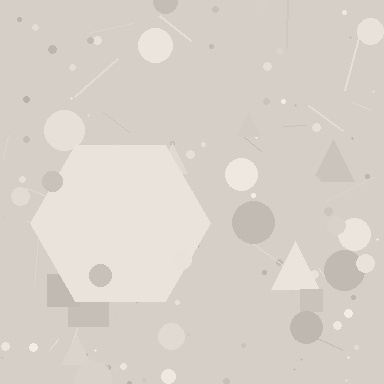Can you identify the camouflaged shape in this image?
The camouflaged shape is a hexagon.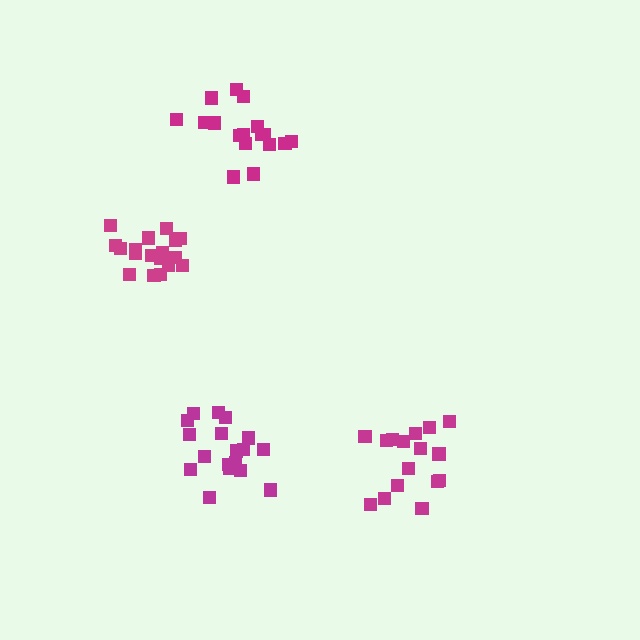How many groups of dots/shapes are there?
There are 4 groups.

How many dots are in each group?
Group 1: 20 dots, Group 2: 16 dots, Group 3: 17 dots, Group 4: 19 dots (72 total).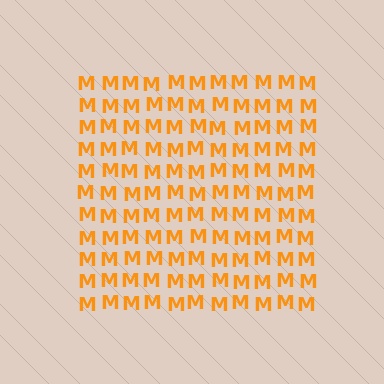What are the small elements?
The small elements are letter M's.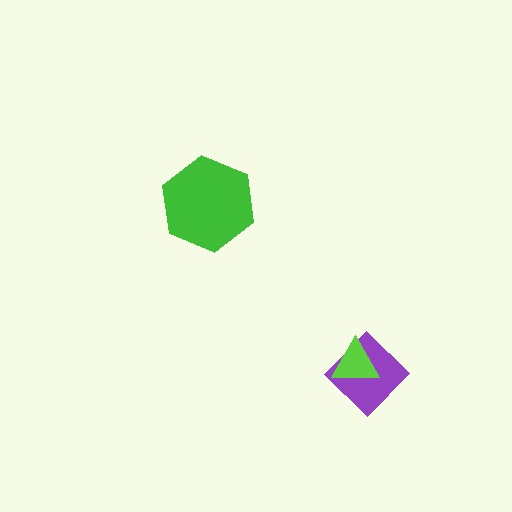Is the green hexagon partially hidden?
No, no other shape covers it.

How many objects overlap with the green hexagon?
0 objects overlap with the green hexagon.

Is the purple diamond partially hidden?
Yes, it is partially covered by another shape.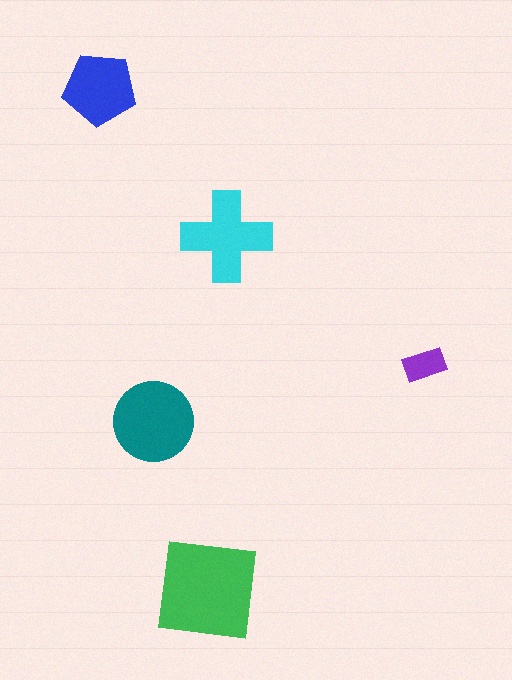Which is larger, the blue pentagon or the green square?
The green square.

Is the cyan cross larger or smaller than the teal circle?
Smaller.